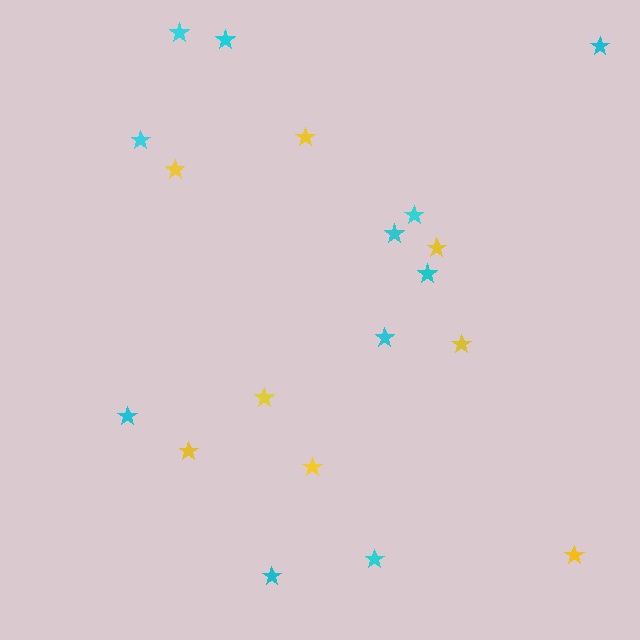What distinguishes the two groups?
There are 2 groups: one group of cyan stars (11) and one group of yellow stars (8).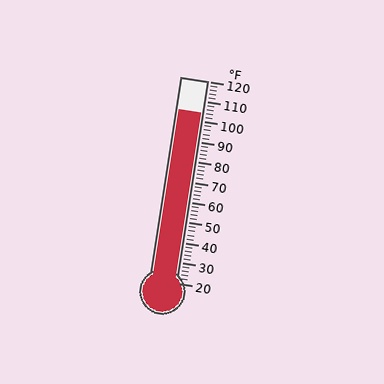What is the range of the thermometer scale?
The thermometer scale ranges from 20°F to 120°F.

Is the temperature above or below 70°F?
The temperature is above 70°F.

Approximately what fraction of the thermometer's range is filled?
The thermometer is filled to approximately 85% of its range.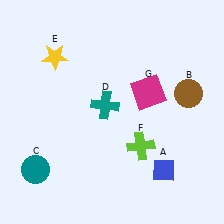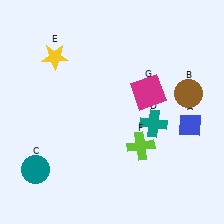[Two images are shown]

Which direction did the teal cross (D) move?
The teal cross (D) moved right.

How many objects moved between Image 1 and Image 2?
2 objects moved between the two images.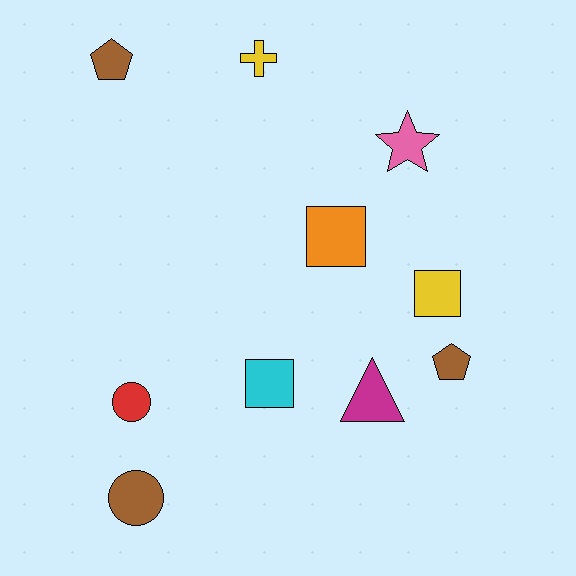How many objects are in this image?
There are 10 objects.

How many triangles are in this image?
There is 1 triangle.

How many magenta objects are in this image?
There is 1 magenta object.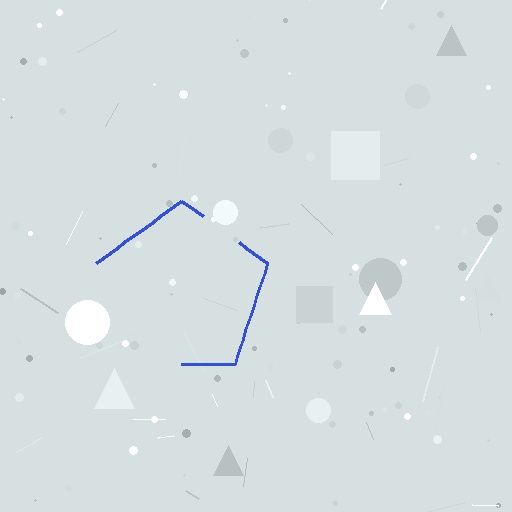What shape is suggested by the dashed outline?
The dashed outline suggests a pentagon.